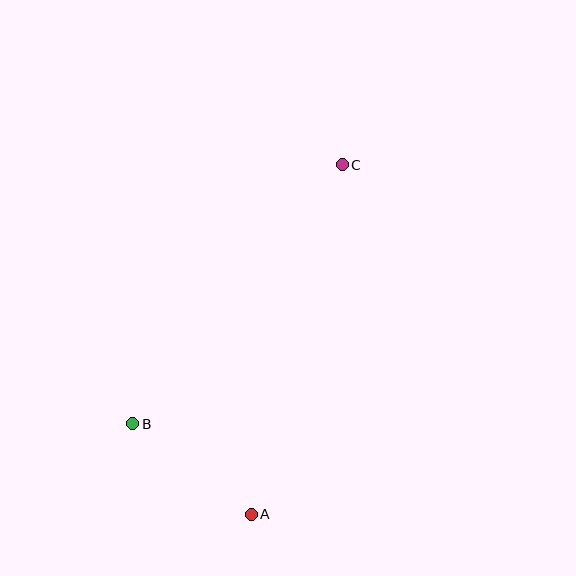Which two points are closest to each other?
Points A and B are closest to each other.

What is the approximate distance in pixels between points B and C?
The distance between B and C is approximately 333 pixels.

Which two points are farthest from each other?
Points A and C are farthest from each other.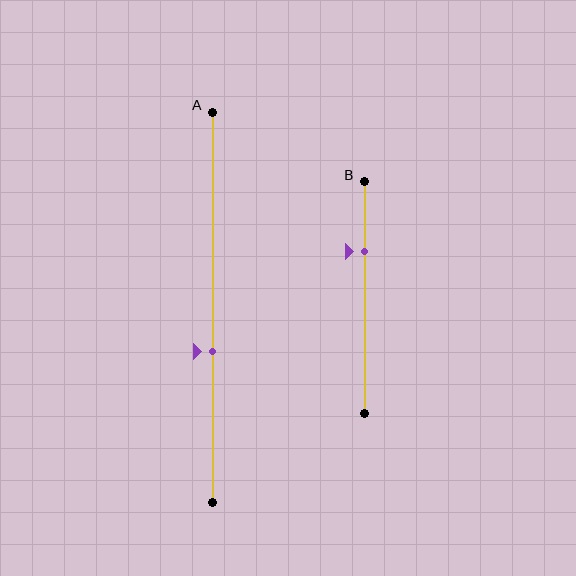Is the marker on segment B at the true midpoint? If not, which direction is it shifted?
No, the marker on segment B is shifted upward by about 20% of the segment length.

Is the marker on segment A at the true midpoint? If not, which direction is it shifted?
No, the marker on segment A is shifted downward by about 11% of the segment length.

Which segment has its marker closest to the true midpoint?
Segment A has its marker closest to the true midpoint.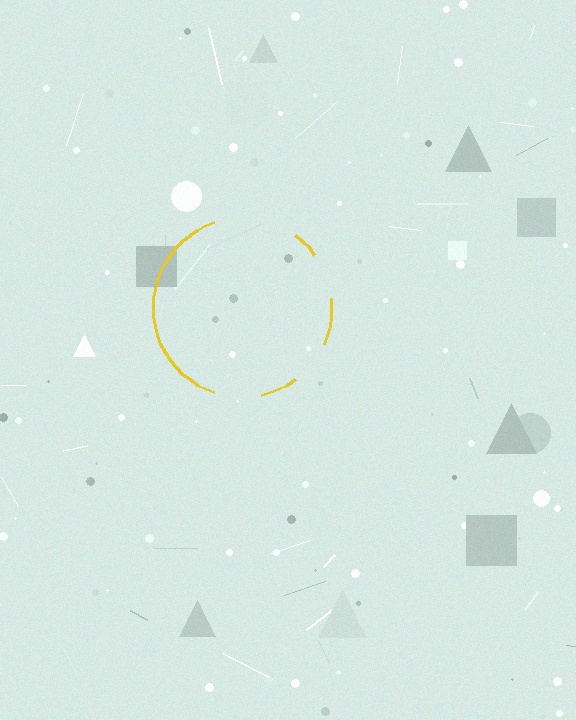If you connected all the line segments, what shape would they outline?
They would outline a circle.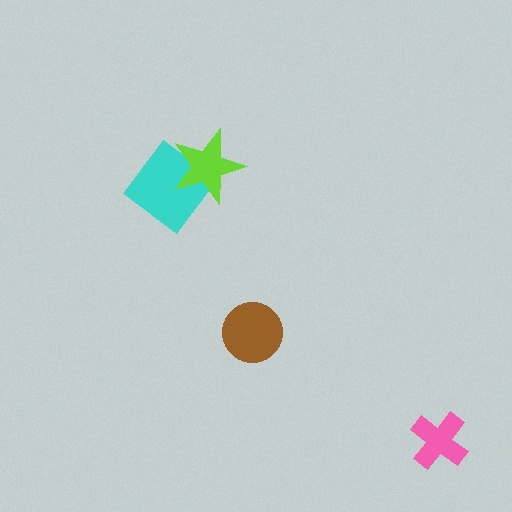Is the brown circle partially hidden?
No, no other shape covers it.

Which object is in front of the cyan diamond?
The lime star is in front of the cyan diamond.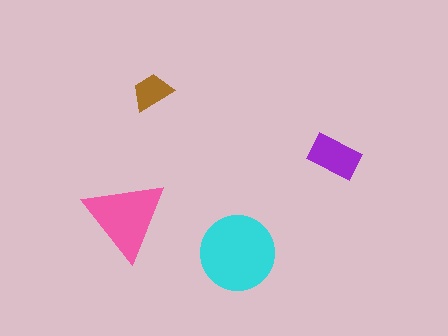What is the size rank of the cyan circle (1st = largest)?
1st.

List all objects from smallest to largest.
The brown trapezoid, the purple rectangle, the pink triangle, the cyan circle.